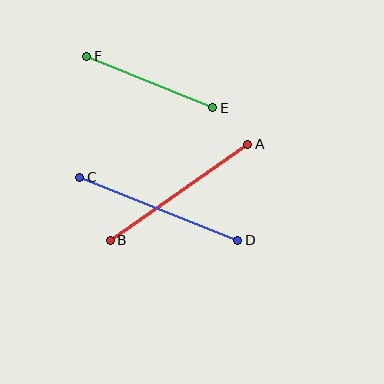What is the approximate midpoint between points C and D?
The midpoint is at approximately (159, 209) pixels.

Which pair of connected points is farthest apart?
Points C and D are farthest apart.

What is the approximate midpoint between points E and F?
The midpoint is at approximately (150, 82) pixels.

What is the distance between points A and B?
The distance is approximately 168 pixels.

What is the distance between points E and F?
The distance is approximately 136 pixels.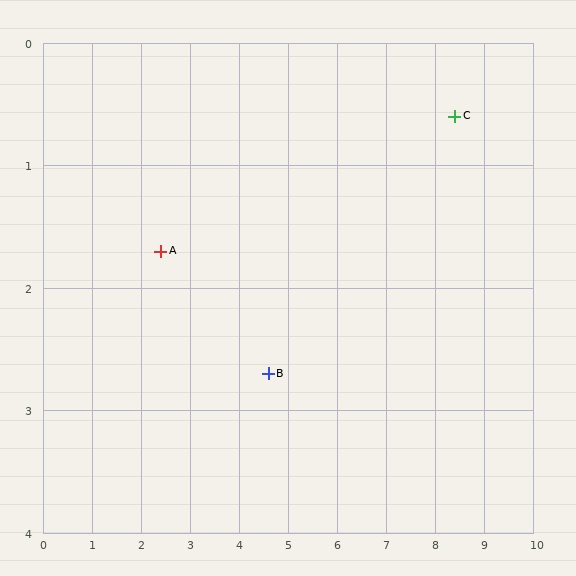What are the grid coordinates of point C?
Point C is at approximately (8.4, 0.6).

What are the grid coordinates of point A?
Point A is at approximately (2.4, 1.7).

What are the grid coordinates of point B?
Point B is at approximately (4.6, 2.7).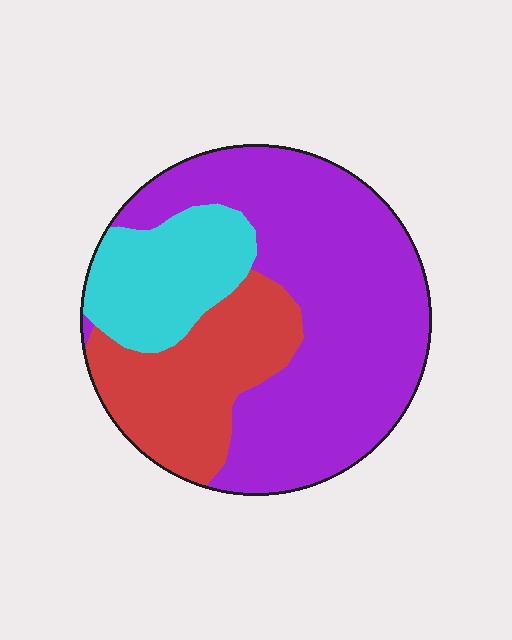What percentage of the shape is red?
Red covers 25% of the shape.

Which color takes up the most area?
Purple, at roughly 55%.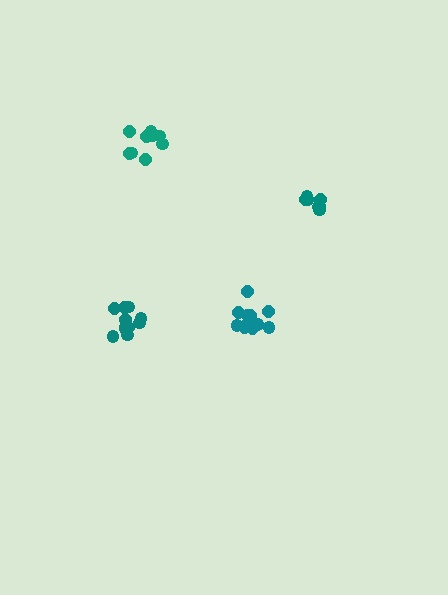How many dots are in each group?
Group 1: 7 dots, Group 2: 9 dots, Group 3: 13 dots, Group 4: 12 dots (41 total).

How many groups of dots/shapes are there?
There are 4 groups.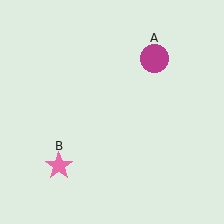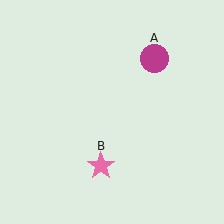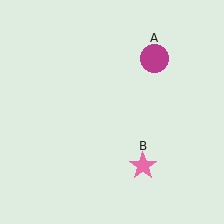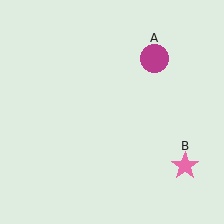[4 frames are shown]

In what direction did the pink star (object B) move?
The pink star (object B) moved right.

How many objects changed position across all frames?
1 object changed position: pink star (object B).